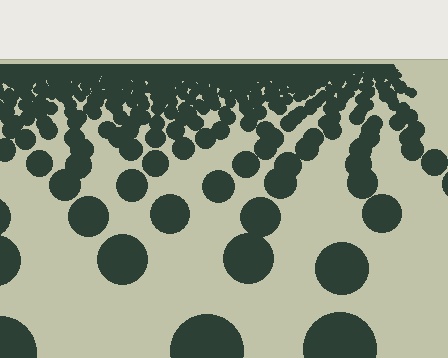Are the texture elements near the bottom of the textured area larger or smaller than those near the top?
Larger. Near the bottom, elements are closer to the viewer and appear at a bigger on-screen size.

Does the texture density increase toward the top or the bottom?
Density increases toward the top.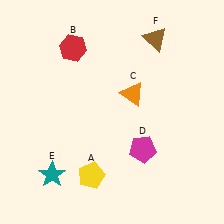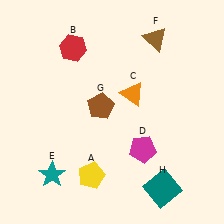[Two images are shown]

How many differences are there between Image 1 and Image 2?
There are 2 differences between the two images.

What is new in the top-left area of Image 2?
A brown pentagon (G) was added in the top-left area of Image 2.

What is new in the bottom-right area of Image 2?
A teal square (H) was added in the bottom-right area of Image 2.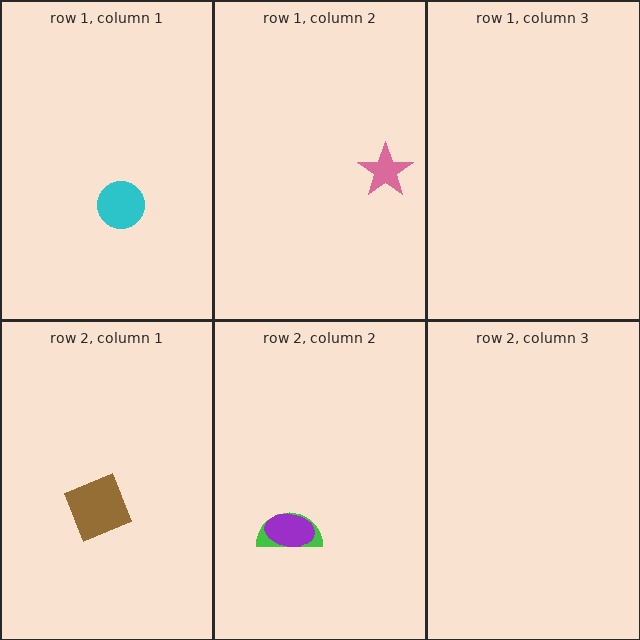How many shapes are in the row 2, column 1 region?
1.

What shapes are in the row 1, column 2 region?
The pink star.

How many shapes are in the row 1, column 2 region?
1.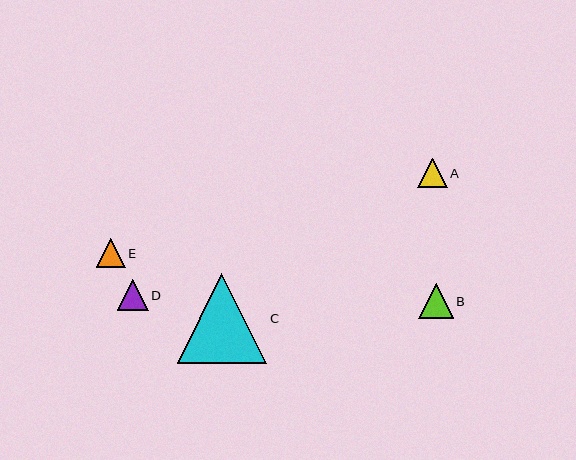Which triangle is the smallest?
Triangle E is the smallest with a size of approximately 29 pixels.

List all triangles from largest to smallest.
From largest to smallest: C, B, D, A, E.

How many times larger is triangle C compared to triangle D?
Triangle C is approximately 2.9 times the size of triangle D.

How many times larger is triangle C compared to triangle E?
Triangle C is approximately 3.1 times the size of triangle E.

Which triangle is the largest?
Triangle C is the largest with a size of approximately 90 pixels.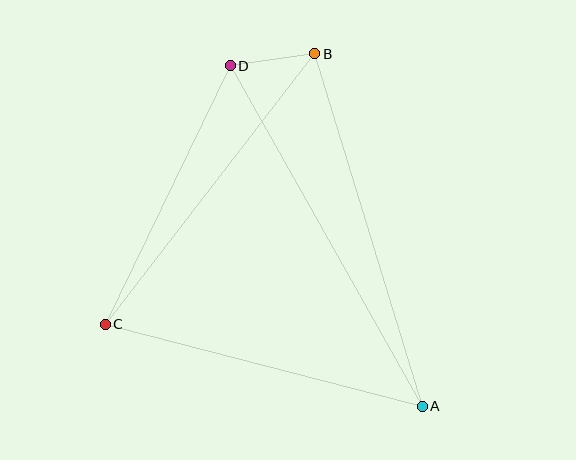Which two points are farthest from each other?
Points A and D are farthest from each other.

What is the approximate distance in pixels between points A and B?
The distance between A and B is approximately 368 pixels.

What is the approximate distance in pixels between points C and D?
The distance between C and D is approximately 287 pixels.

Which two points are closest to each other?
Points B and D are closest to each other.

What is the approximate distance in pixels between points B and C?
The distance between B and C is approximately 342 pixels.